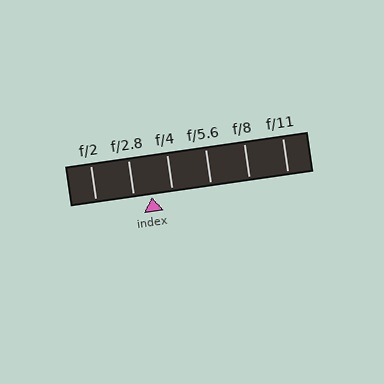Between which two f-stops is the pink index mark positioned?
The index mark is between f/2.8 and f/4.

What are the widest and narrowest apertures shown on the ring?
The widest aperture shown is f/2 and the narrowest is f/11.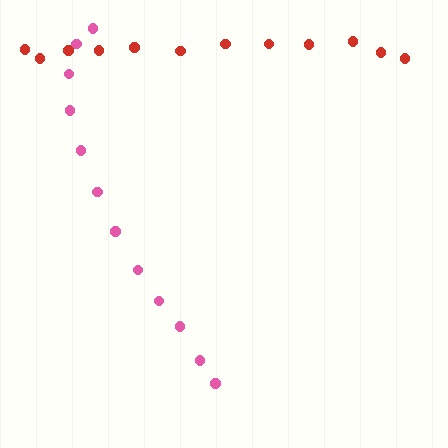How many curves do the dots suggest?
There are 2 distinct paths.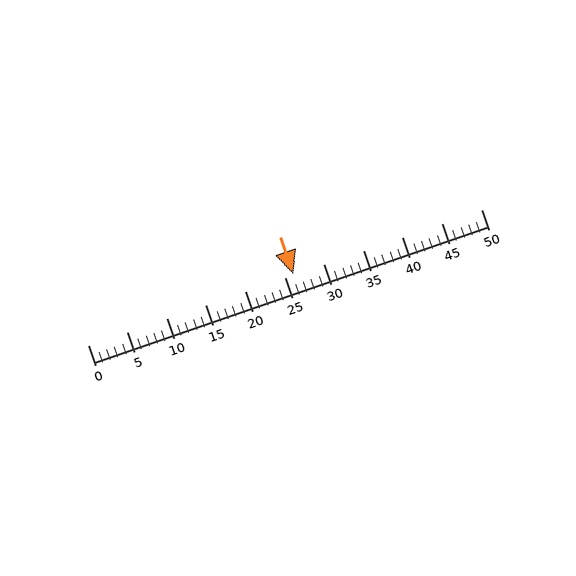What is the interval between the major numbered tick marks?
The major tick marks are spaced 5 units apart.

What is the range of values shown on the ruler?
The ruler shows values from 0 to 50.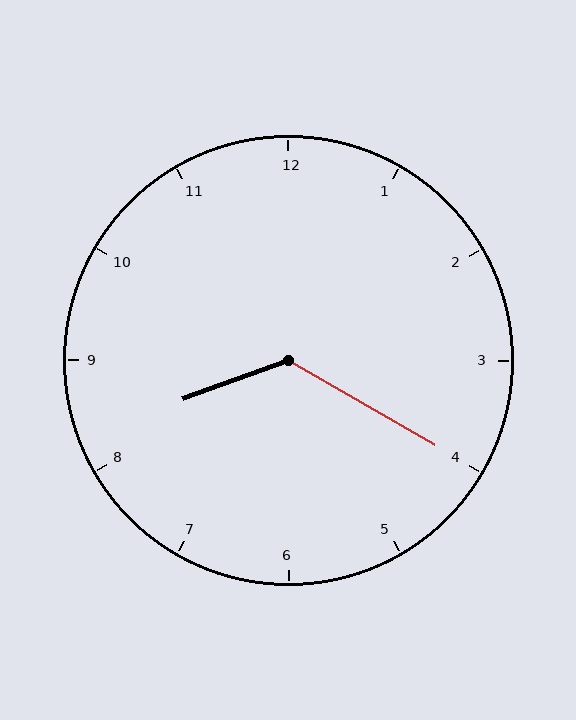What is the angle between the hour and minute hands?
Approximately 130 degrees.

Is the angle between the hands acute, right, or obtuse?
It is obtuse.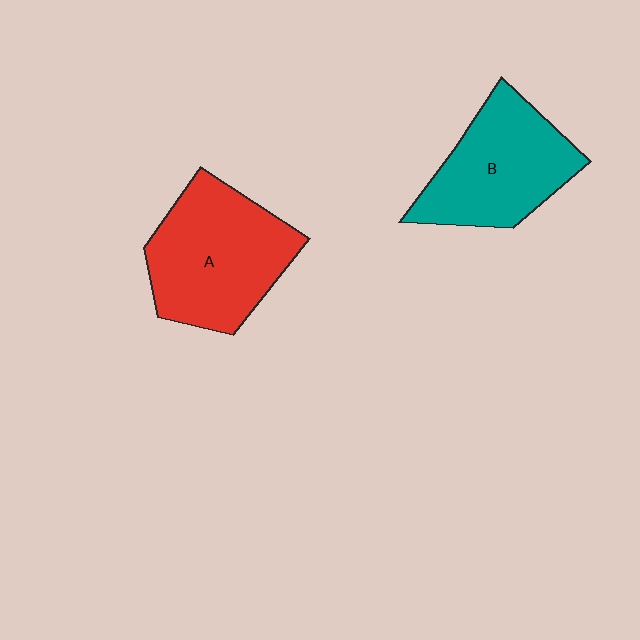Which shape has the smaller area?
Shape B (teal).